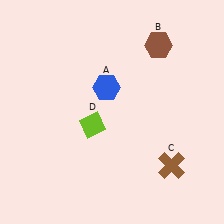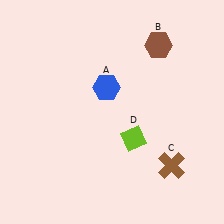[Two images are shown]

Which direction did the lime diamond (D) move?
The lime diamond (D) moved right.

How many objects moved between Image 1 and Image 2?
1 object moved between the two images.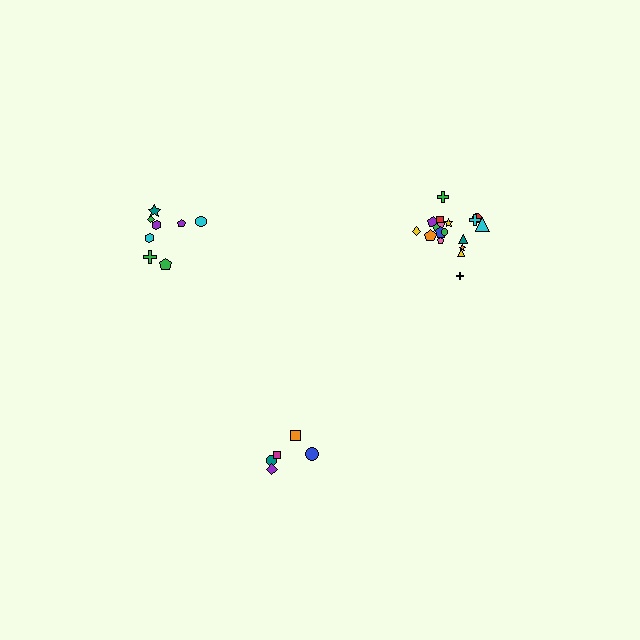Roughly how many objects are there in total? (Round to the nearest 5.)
Roughly 30 objects in total.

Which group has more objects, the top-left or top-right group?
The top-right group.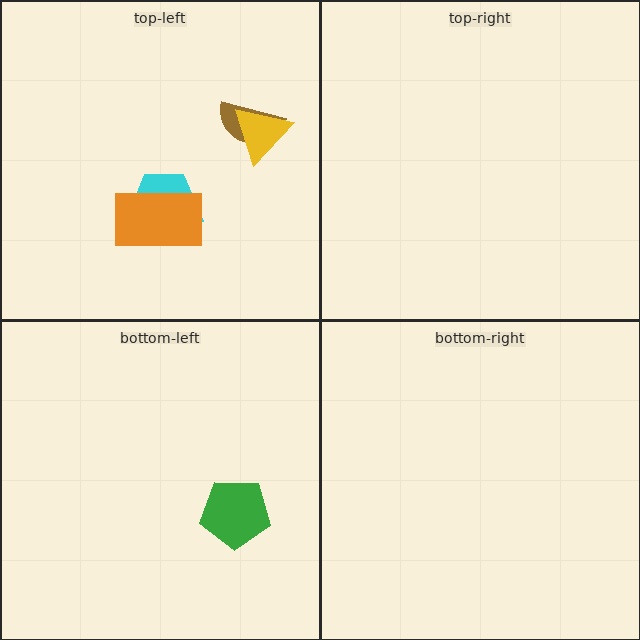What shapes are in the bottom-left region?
The green pentagon.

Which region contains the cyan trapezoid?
The top-left region.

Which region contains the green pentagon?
The bottom-left region.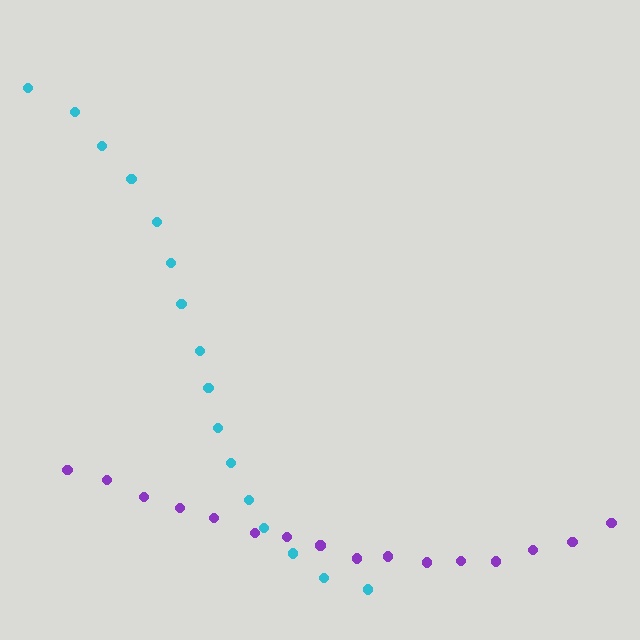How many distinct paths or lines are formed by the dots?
There are 2 distinct paths.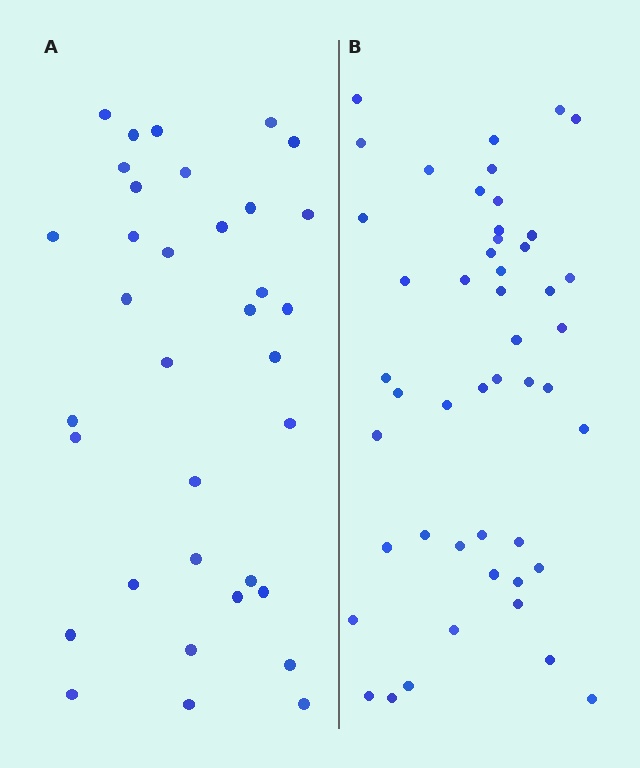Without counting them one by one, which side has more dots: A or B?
Region B (the right region) has more dots.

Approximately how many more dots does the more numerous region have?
Region B has approximately 15 more dots than region A.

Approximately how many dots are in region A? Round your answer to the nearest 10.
About 40 dots. (The exact count is 35, which rounds to 40.)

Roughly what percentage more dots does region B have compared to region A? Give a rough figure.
About 35% more.